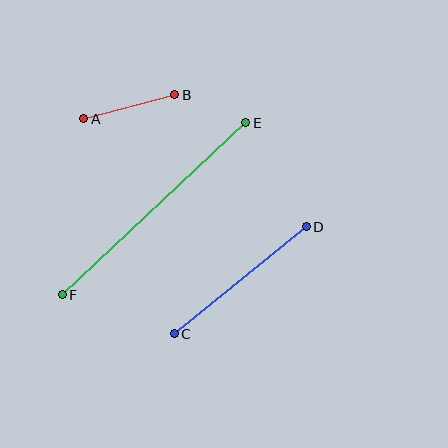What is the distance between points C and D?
The distance is approximately 170 pixels.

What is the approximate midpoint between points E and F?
The midpoint is at approximately (154, 209) pixels.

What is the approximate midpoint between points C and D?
The midpoint is at approximately (240, 280) pixels.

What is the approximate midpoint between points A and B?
The midpoint is at approximately (129, 107) pixels.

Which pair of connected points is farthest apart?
Points E and F are farthest apart.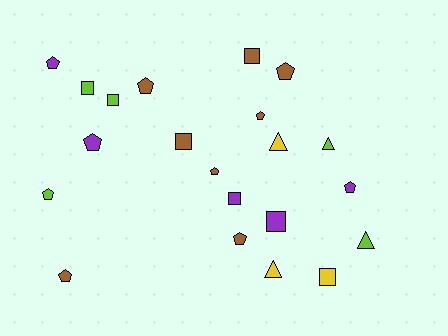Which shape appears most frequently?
Pentagon, with 10 objects.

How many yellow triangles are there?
There are 2 yellow triangles.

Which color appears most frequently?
Brown, with 8 objects.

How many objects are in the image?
There are 21 objects.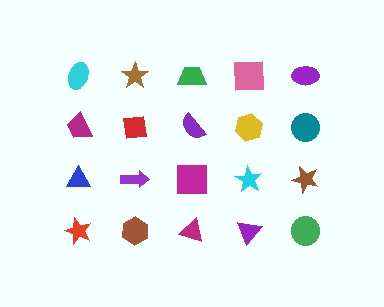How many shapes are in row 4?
5 shapes.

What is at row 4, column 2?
A brown hexagon.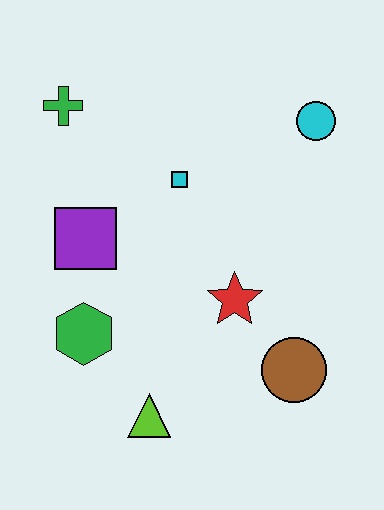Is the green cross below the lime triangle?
No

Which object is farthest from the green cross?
The brown circle is farthest from the green cross.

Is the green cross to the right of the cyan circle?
No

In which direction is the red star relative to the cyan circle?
The red star is below the cyan circle.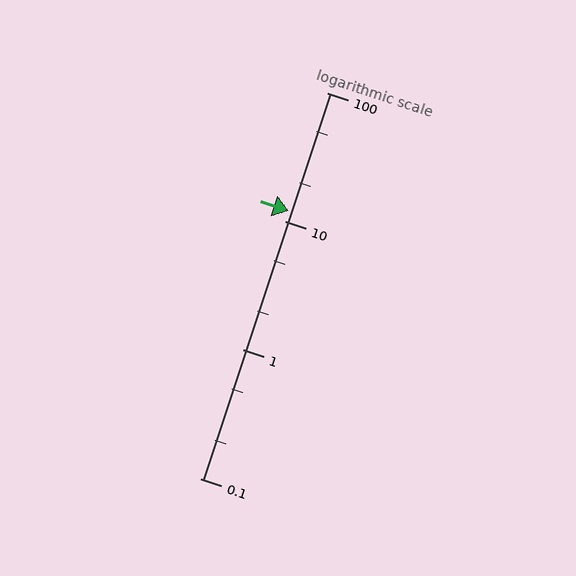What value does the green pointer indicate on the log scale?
The pointer indicates approximately 12.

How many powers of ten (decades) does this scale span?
The scale spans 3 decades, from 0.1 to 100.